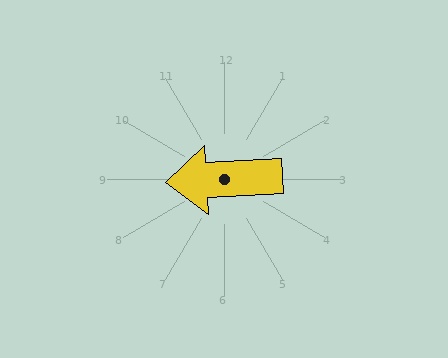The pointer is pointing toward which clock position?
Roughly 9 o'clock.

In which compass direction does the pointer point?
West.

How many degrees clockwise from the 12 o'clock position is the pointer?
Approximately 267 degrees.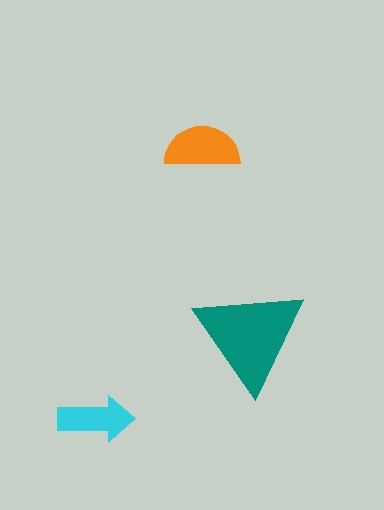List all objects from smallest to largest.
The cyan arrow, the orange semicircle, the teal triangle.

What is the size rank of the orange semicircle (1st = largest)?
2nd.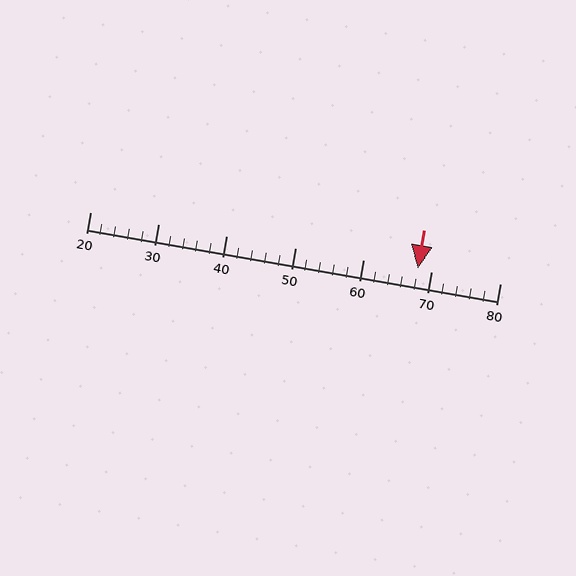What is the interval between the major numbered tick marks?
The major tick marks are spaced 10 units apart.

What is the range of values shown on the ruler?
The ruler shows values from 20 to 80.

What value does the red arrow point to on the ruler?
The red arrow points to approximately 68.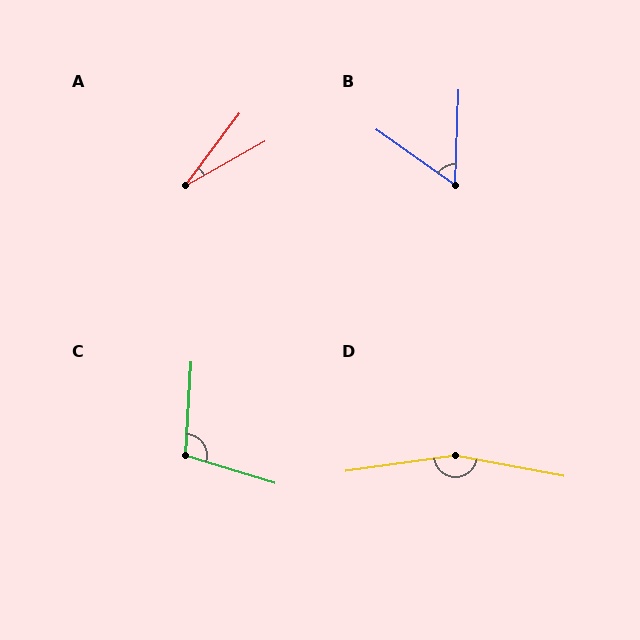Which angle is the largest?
D, at approximately 161 degrees.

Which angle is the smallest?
A, at approximately 24 degrees.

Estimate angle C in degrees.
Approximately 104 degrees.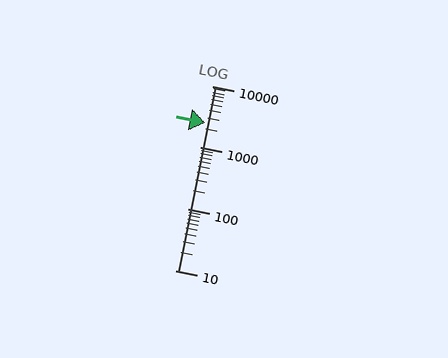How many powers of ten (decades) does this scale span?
The scale spans 3 decades, from 10 to 10000.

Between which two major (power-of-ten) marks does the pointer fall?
The pointer is between 1000 and 10000.